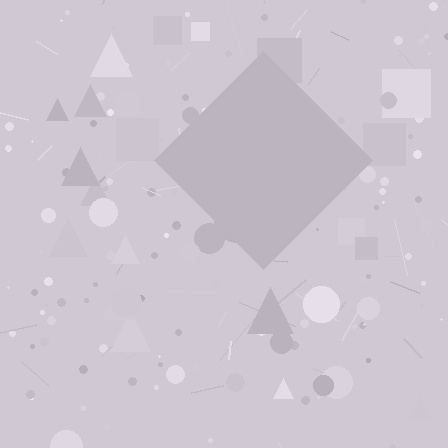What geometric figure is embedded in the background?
A diamond is embedded in the background.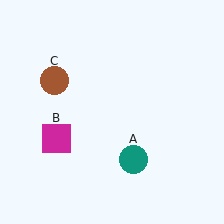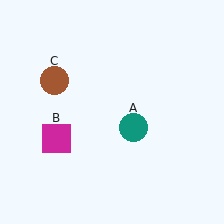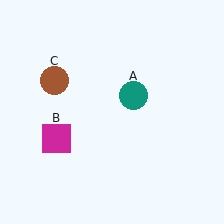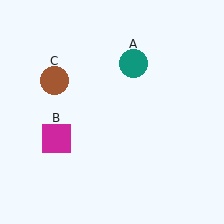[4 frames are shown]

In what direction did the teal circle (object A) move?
The teal circle (object A) moved up.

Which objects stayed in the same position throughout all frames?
Magenta square (object B) and brown circle (object C) remained stationary.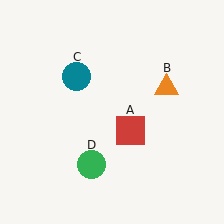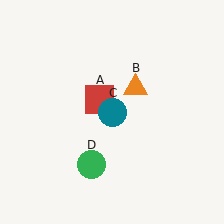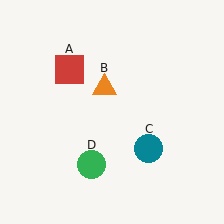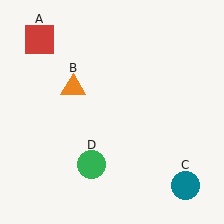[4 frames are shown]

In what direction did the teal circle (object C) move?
The teal circle (object C) moved down and to the right.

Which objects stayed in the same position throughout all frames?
Green circle (object D) remained stationary.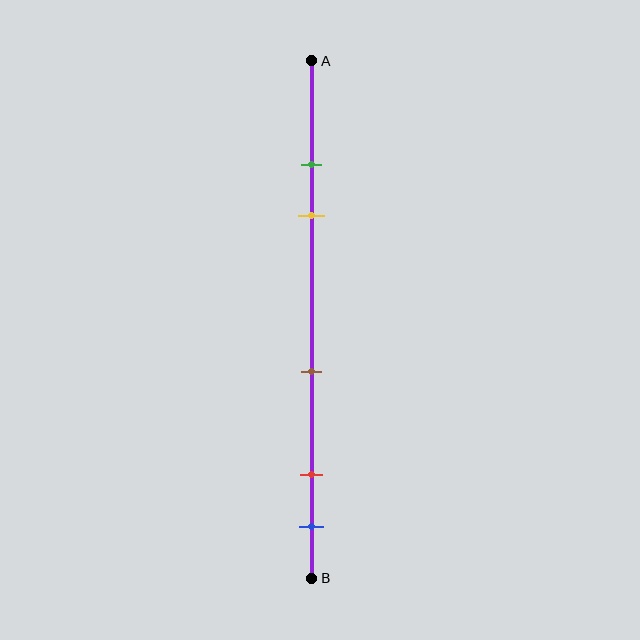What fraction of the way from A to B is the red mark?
The red mark is approximately 80% (0.8) of the way from A to B.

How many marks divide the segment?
There are 5 marks dividing the segment.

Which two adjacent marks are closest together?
The green and yellow marks are the closest adjacent pair.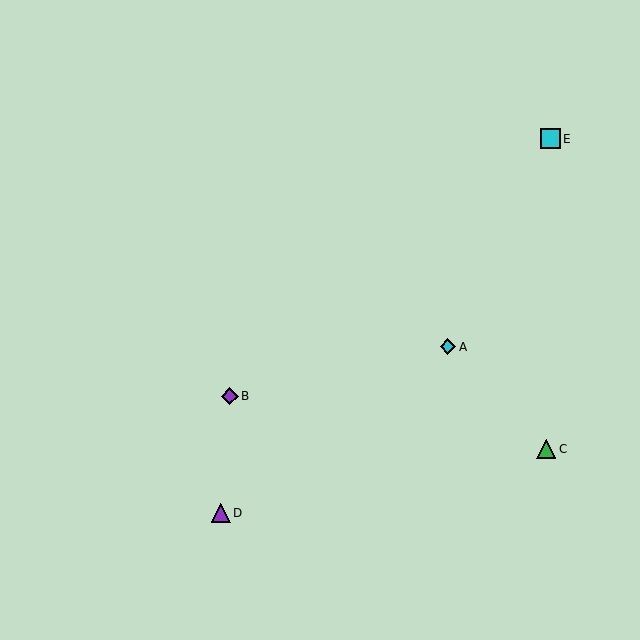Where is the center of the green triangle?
The center of the green triangle is at (546, 449).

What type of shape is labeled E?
Shape E is a cyan square.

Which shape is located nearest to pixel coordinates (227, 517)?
The purple triangle (labeled D) at (221, 513) is nearest to that location.